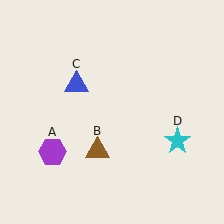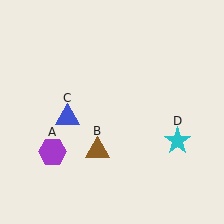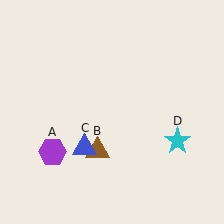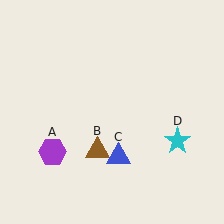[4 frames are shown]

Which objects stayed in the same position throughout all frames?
Purple hexagon (object A) and brown triangle (object B) and cyan star (object D) remained stationary.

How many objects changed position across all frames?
1 object changed position: blue triangle (object C).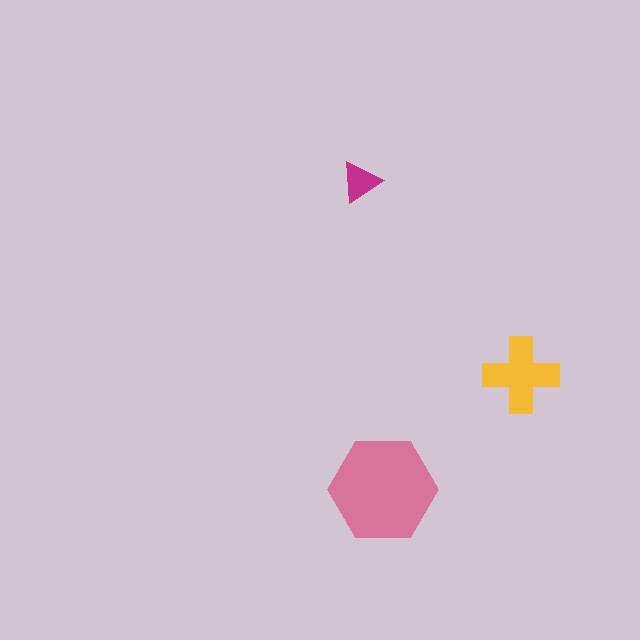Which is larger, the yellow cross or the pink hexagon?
The pink hexagon.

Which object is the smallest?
The magenta triangle.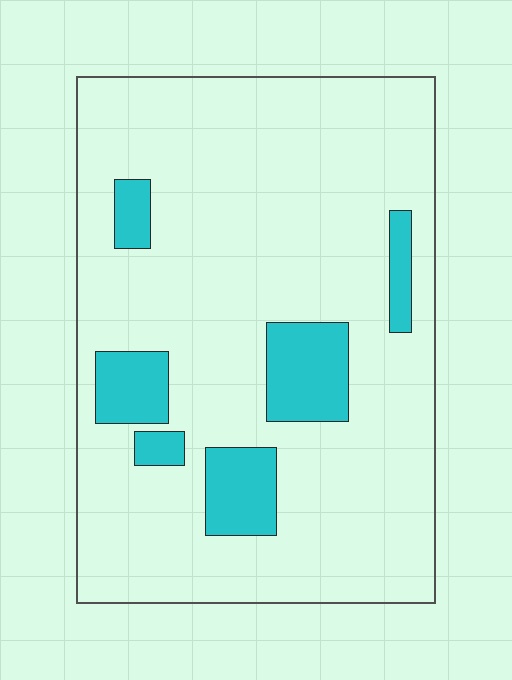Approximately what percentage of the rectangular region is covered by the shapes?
Approximately 15%.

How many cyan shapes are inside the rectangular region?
6.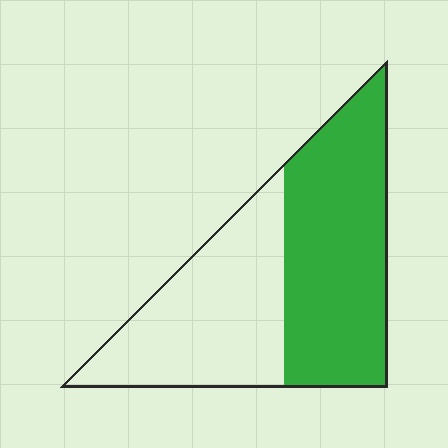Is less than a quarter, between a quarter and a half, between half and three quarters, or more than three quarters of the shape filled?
Between half and three quarters.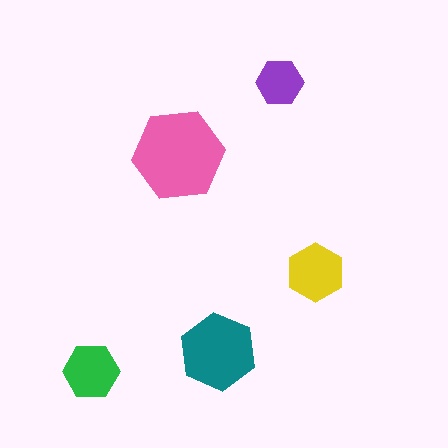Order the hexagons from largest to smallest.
the pink one, the teal one, the yellow one, the green one, the purple one.